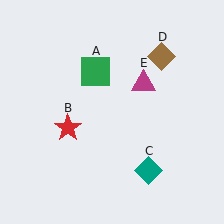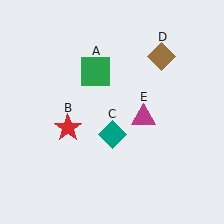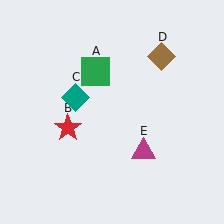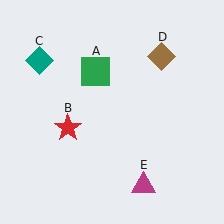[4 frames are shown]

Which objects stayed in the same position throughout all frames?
Green square (object A) and red star (object B) and brown diamond (object D) remained stationary.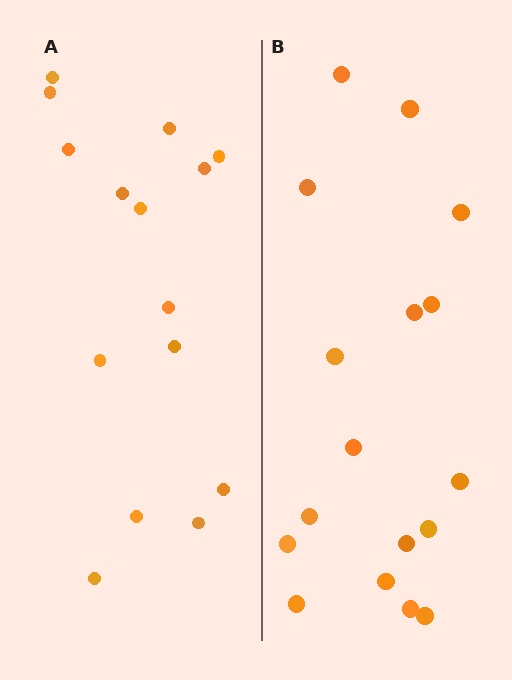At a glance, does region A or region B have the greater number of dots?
Region B (the right region) has more dots.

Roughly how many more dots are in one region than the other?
Region B has just a few more — roughly 2 or 3 more dots than region A.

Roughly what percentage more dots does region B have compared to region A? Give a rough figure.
About 15% more.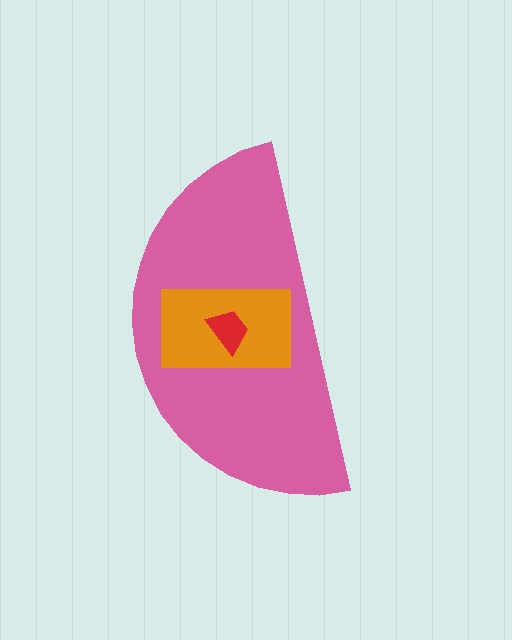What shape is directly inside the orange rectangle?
The red trapezoid.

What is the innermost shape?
The red trapezoid.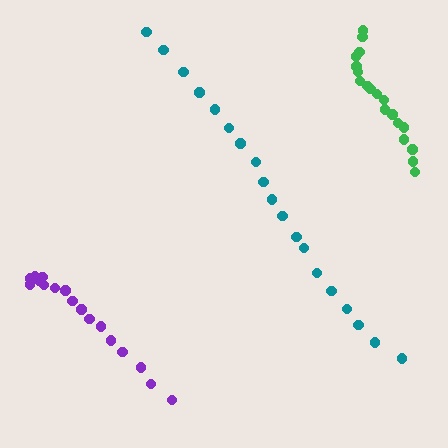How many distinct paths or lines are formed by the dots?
There are 3 distinct paths.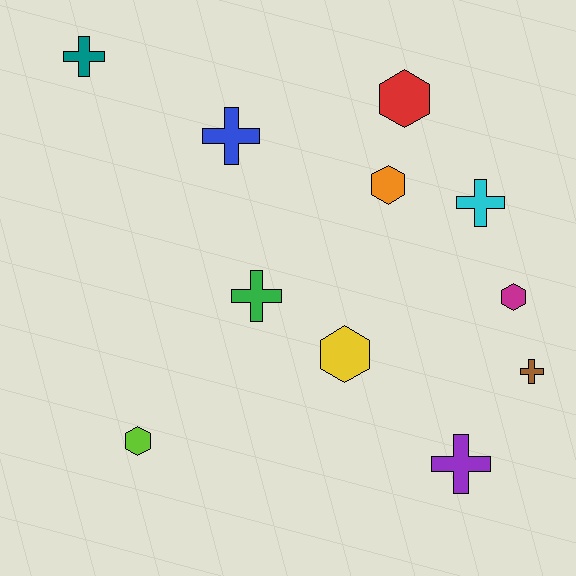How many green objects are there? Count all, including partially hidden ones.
There is 1 green object.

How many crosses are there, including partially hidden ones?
There are 6 crosses.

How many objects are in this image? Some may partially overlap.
There are 11 objects.